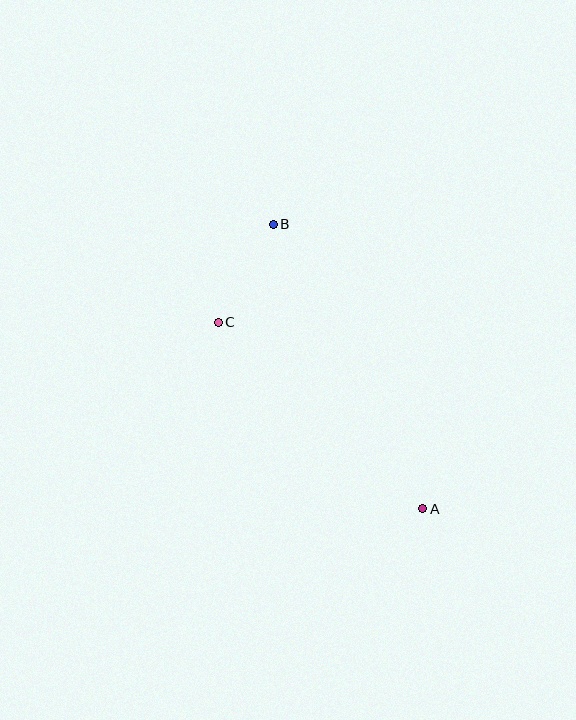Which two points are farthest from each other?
Points A and B are farthest from each other.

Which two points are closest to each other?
Points B and C are closest to each other.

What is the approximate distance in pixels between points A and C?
The distance between A and C is approximately 277 pixels.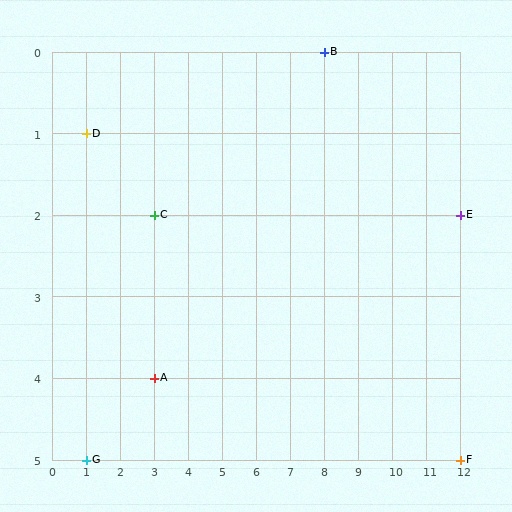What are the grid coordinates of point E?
Point E is at grid coordinates (12, 2).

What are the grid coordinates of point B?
Point B is at grid coordinates (8, 0).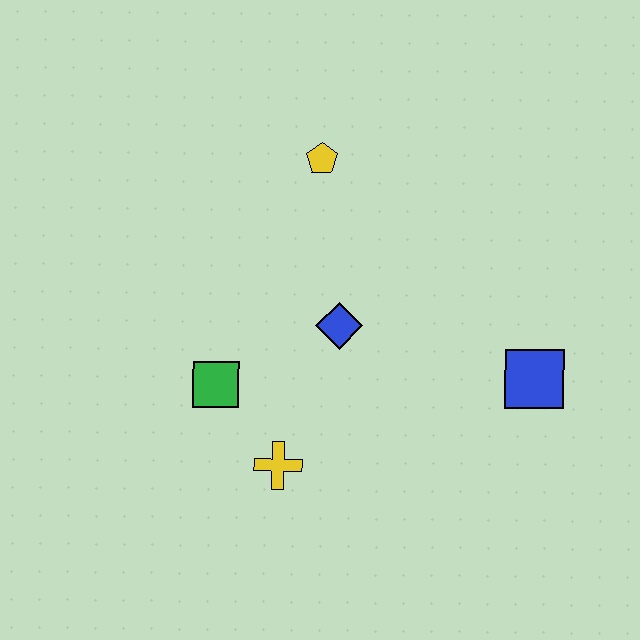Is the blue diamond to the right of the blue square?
No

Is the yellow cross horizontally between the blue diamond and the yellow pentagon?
No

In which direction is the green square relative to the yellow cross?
The green square is above the yellow cross.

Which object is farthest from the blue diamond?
The blue square is farthest from the blue diamond.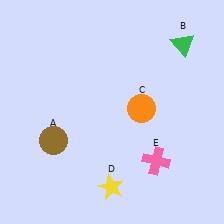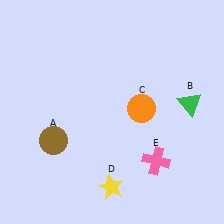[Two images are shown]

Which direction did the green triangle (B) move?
The green triangle (B) moved down.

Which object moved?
The green triangle (B) moved down.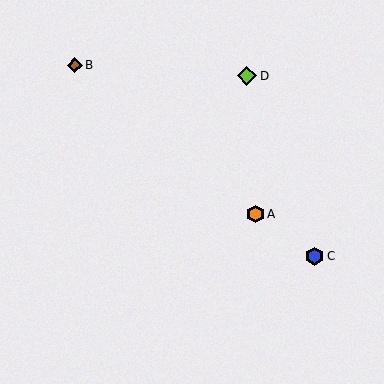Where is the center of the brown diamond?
The center of the brown diamond is at (75, 65).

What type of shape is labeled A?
Shape A is an orange hexagon.